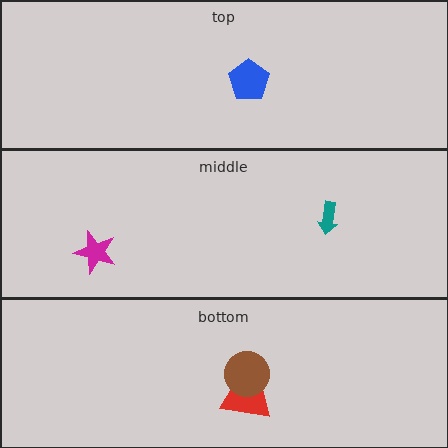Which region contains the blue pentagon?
The top region.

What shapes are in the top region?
The blue pentagon.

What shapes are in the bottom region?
The red trapezoid, the brown circle.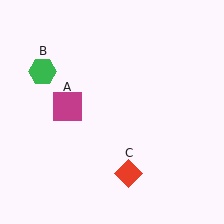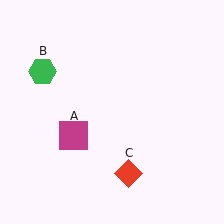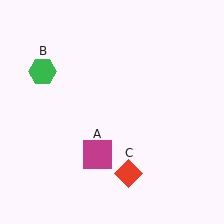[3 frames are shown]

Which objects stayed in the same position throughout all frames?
Green hexagon (object B) and red diamond (object C) remained stationary.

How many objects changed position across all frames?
1 object changed position: magenta square (object A).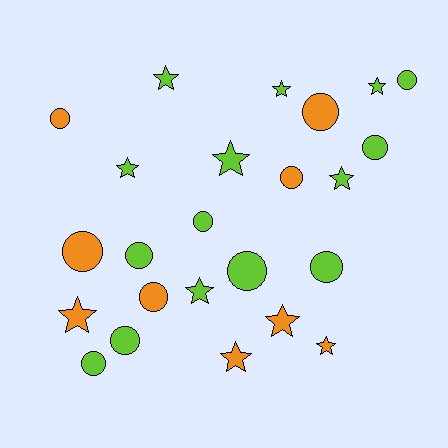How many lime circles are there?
There are 8 lime circles.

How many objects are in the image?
There are 24 objects.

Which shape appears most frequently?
Circle, with 13 objects.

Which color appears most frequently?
Lime, with 15 objects.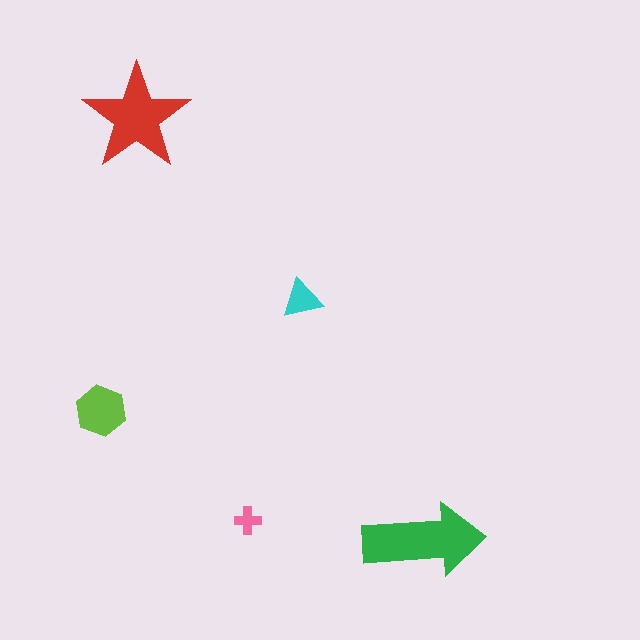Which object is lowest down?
The green arrow is bottommost.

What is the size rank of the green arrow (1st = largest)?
1st.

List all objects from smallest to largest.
The pink cross, the cyan triangle, the lime hexagon, the red star, the green arrow.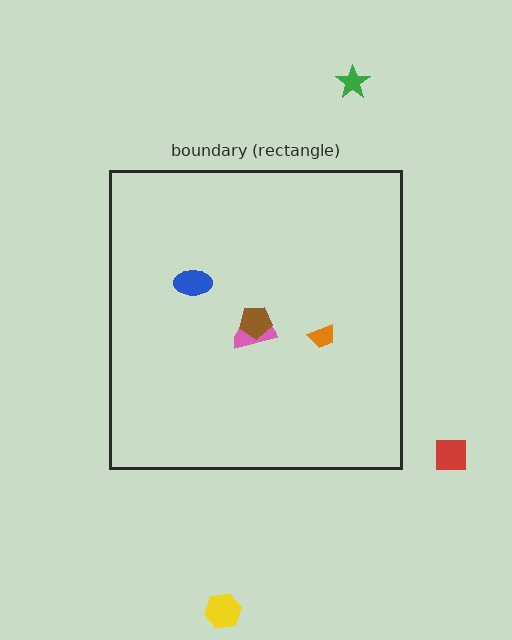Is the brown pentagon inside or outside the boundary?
Inside.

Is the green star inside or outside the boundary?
Outside.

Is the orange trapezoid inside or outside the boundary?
Inside.